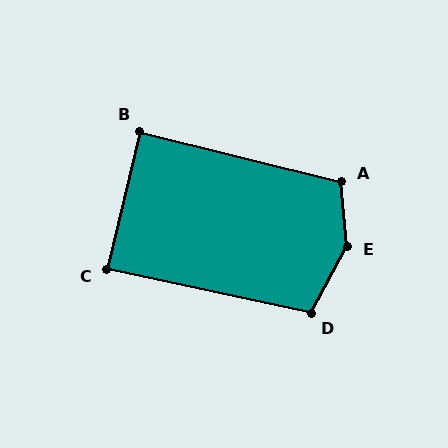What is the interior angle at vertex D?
Approximately 106 degrees (obtuse).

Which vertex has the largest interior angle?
E, at approximately 147 degrees.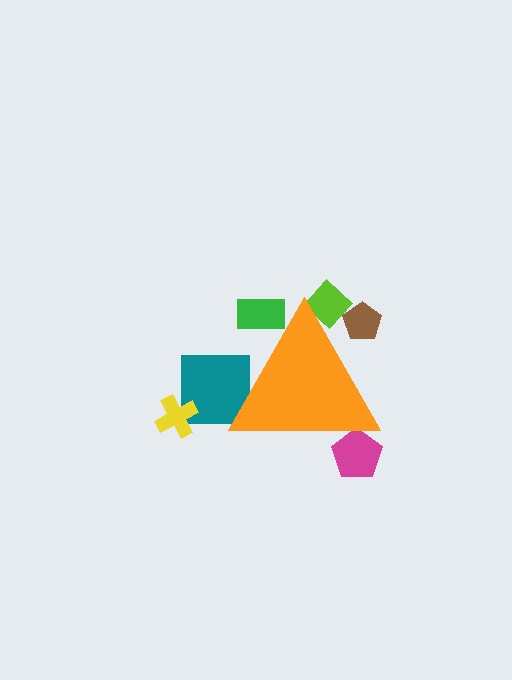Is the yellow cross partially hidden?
No, the yellow cross is fully visible.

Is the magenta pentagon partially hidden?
Yes, the magenta pentagon is partially hidden behind the orange triangle.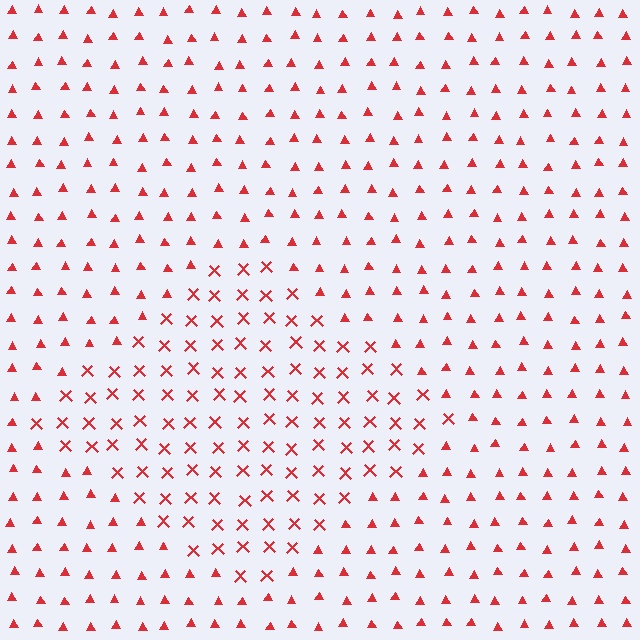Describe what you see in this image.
The image is filled with small red elements arranged in a uniform grid. A diamond-shaped region contains X marks, while the surrounding area contains triangles. The boundary is defined purely by the change in element shape.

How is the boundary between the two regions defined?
The boundary is defined by a change in element shape: X marks inside vs. triangles outside. All elements share the same color and spacing.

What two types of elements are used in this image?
The image uses X marks inside the diamond region and triangles outside it.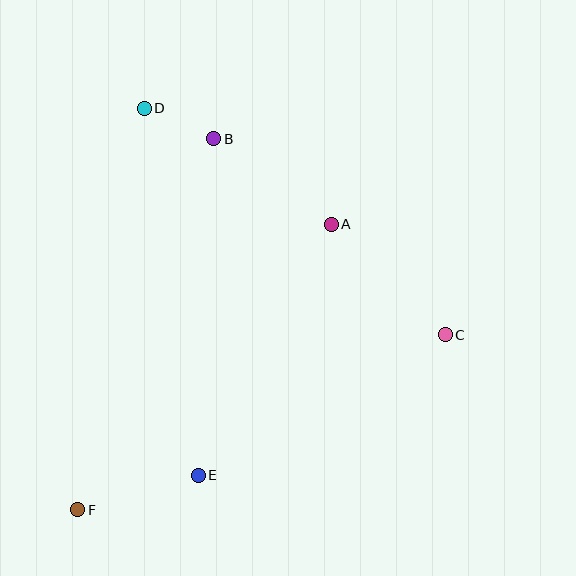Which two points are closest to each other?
Points B and D are closest to each other.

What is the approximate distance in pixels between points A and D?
The distance between A and D is approximately 220 pixels.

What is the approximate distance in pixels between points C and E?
The distance between C and E is approximately 284 pixels.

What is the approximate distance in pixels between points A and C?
The distance between A and C is approximately 159 pixels.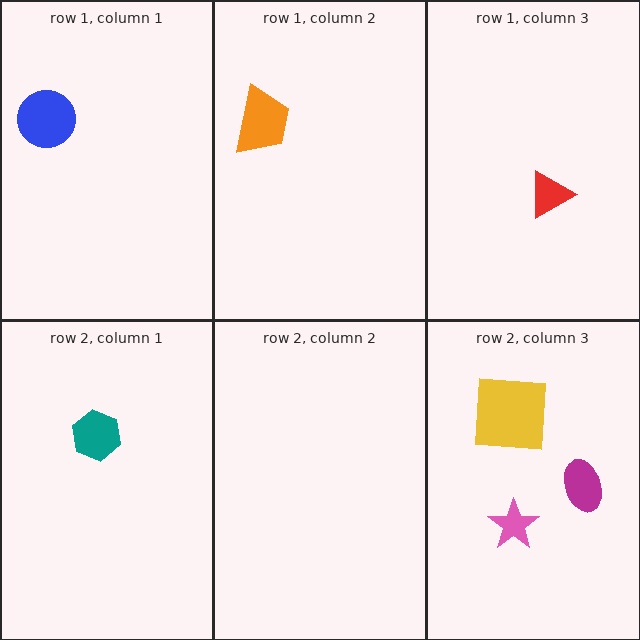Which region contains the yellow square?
The row 2, column 3 region.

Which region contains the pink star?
The row 2, column 3 region.